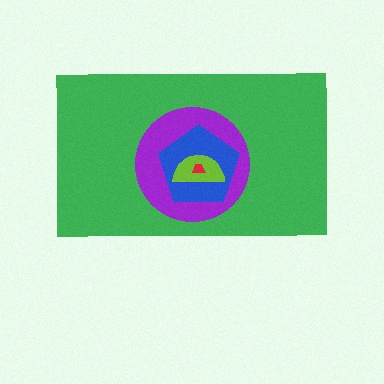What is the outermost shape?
The green rectangle.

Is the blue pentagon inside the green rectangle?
Yes.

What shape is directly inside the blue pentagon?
The lime semicircle.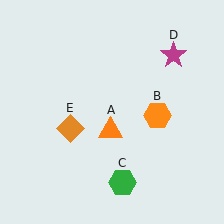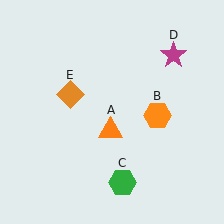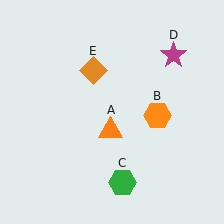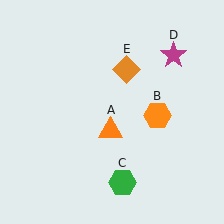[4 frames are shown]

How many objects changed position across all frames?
1 object changed position: orange diamond (object E).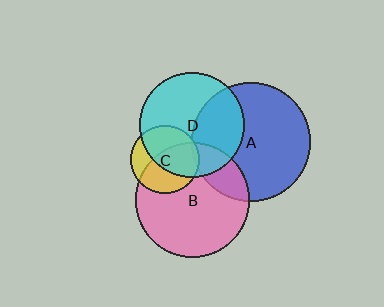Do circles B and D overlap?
Yes.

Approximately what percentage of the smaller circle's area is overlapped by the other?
Approximately 20%.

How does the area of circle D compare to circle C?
Approximately 2.4 times.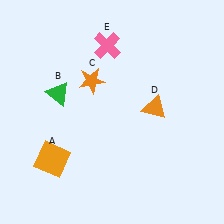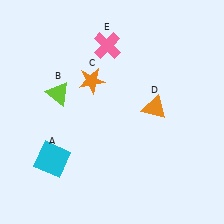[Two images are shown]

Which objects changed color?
A changed from orange to cyan. B changed from green to lime.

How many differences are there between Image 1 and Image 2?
There are 2 differences between the two images.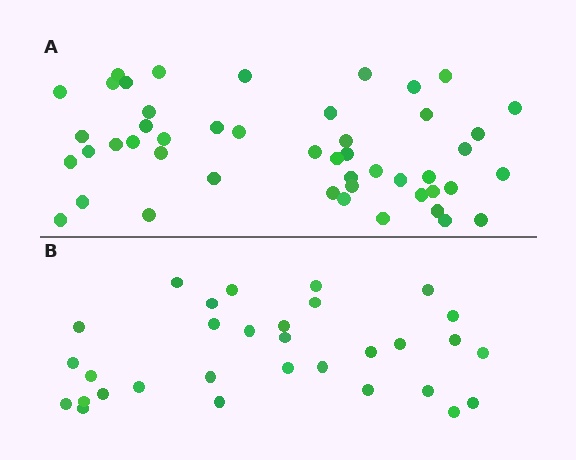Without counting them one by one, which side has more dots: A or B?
Region A (the top region) has more dots.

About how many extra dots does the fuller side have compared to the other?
Region A has approximately 15 more dots than region B.